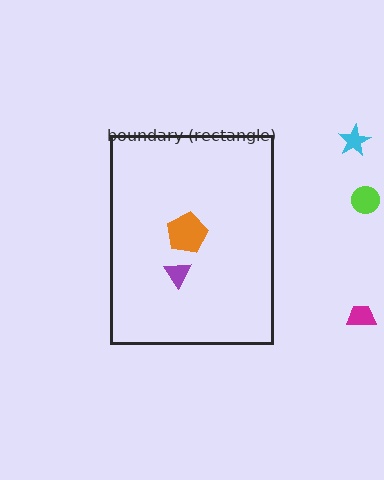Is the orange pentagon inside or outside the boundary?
Inside.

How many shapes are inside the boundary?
2 inside, 3 outside.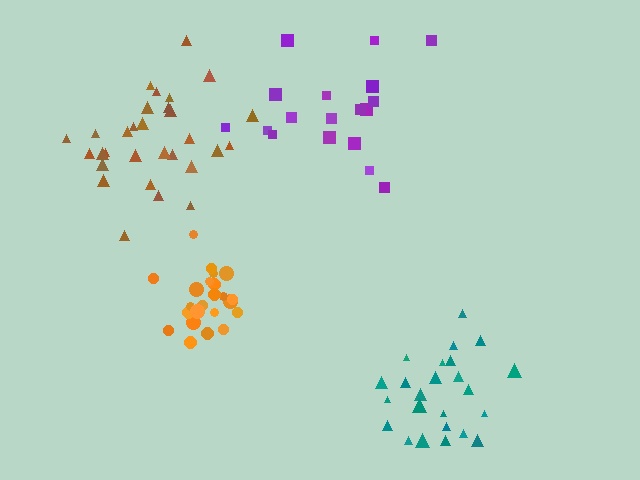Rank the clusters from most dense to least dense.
orange, teal, brown, purple.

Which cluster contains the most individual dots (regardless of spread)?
Brown (30).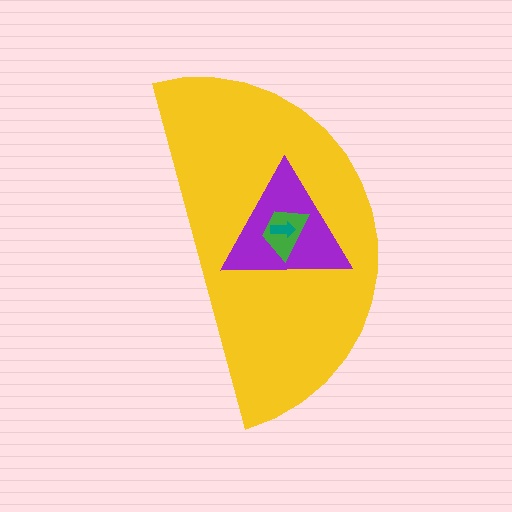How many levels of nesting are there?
4.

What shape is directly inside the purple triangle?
The green trapezoid.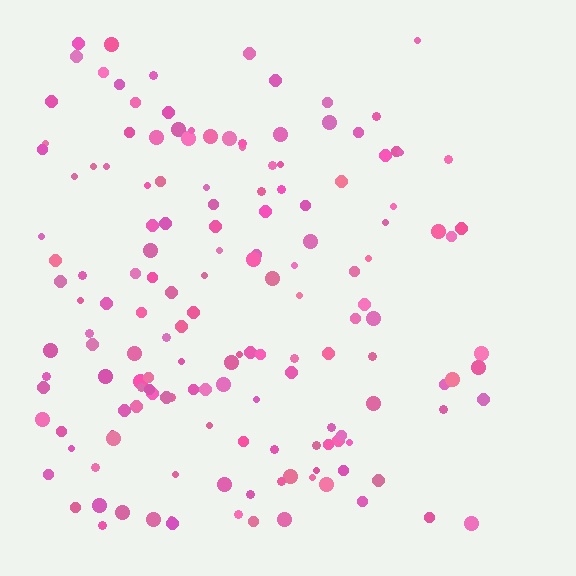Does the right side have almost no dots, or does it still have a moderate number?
Still a moderate number, just noticeably fewer than the left.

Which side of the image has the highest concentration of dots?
The left.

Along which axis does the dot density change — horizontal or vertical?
Horizontal.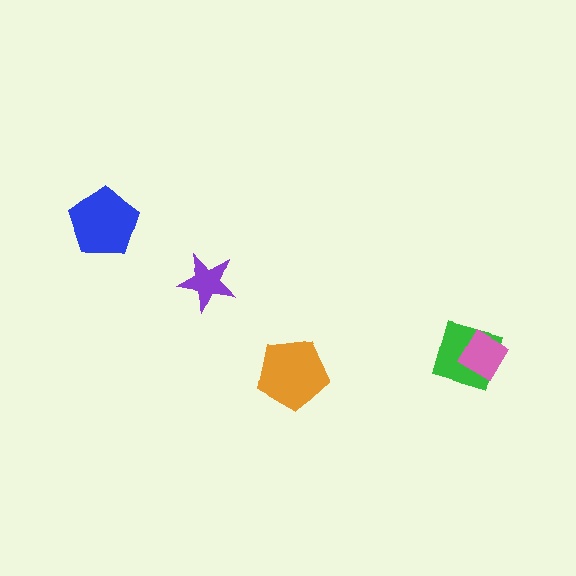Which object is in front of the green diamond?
The pink diamond is in front of the green diamond.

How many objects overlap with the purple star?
0 objects overlap with the purple star.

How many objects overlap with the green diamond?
1 object overlaps with the green diamond.